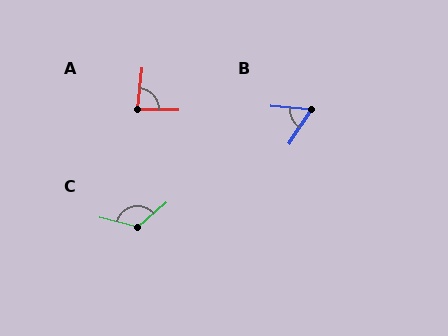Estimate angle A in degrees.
Approximately 83 degrees.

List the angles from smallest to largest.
B (61°), A (83°), C (125°).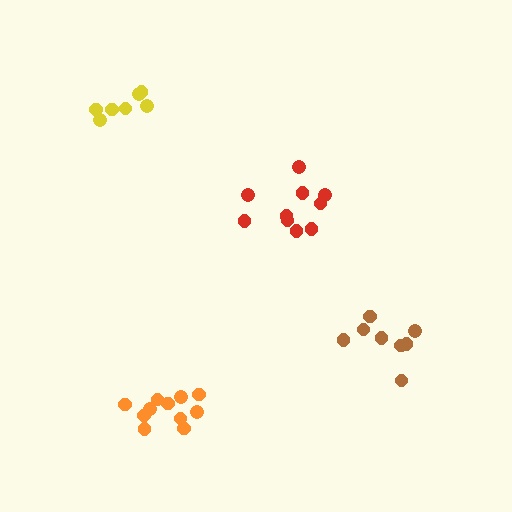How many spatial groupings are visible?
There are 4 spatial groupings.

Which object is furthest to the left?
The yellow cluster is leftmost.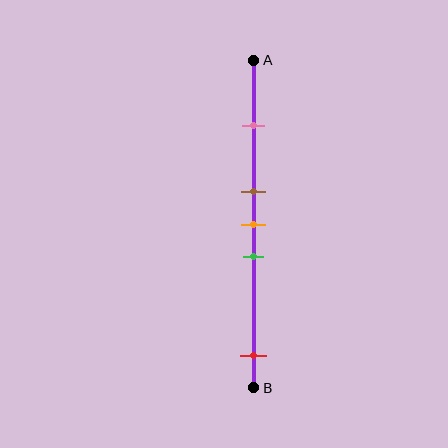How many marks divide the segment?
There are 5 marks dividing the segment.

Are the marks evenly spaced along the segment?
No, the marks are not evenly spaced.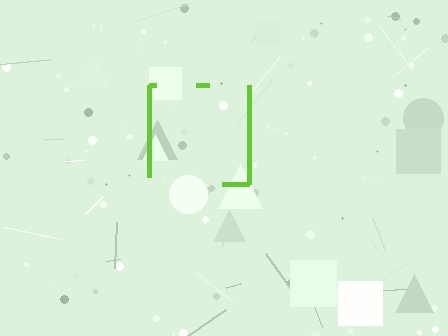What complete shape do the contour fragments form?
The contour fragments form a square.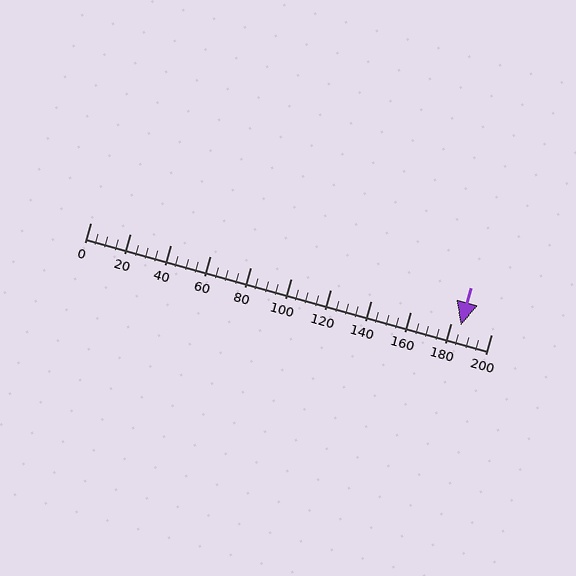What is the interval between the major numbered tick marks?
The major tick marks are spaced 20 units apart.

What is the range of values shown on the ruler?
The ruler shows values from 0 to 200.